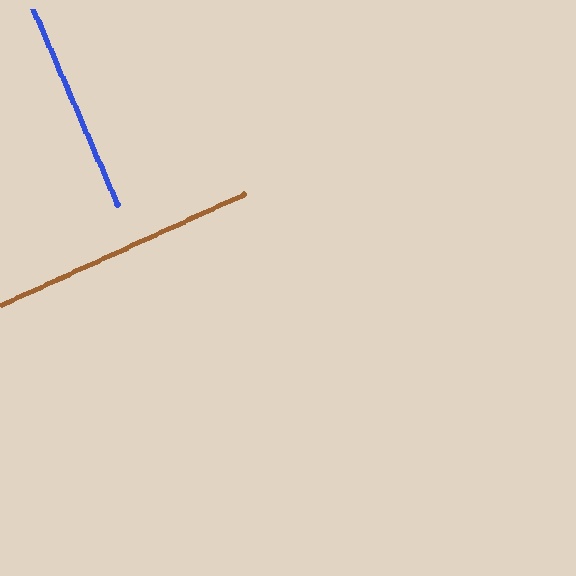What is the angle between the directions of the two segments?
Approximately 89 degrees.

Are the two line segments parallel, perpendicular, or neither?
Perpendicular — they meet at approximately 89°.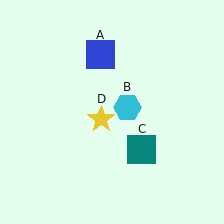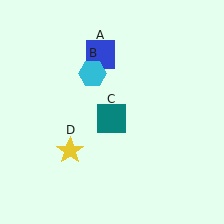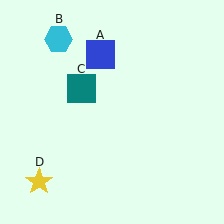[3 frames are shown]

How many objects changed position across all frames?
3 objects changed position: cyan hexagon (object B), teal square (object C), yellow star (object D).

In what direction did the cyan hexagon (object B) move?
The cyan hexagon (object B) moved up and to the left.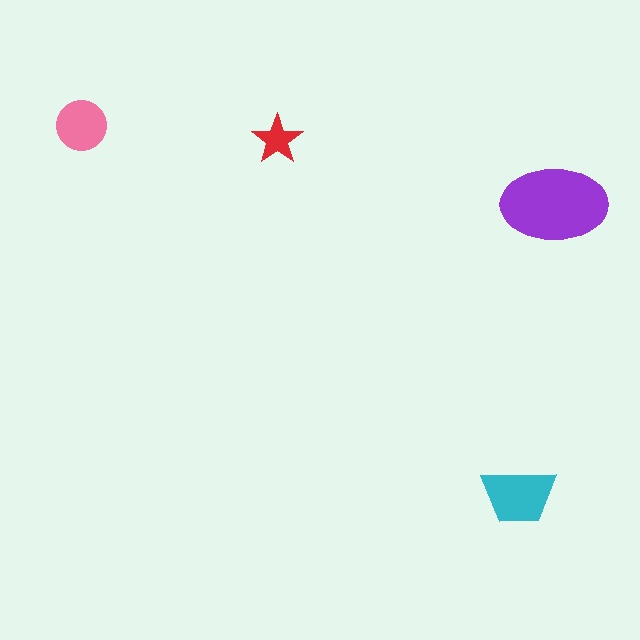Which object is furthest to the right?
The purple ellipse is rightmost.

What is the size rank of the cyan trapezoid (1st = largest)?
2nd.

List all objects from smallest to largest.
The red star, the pink circle, the cyan trapezoid, the purple ellipse.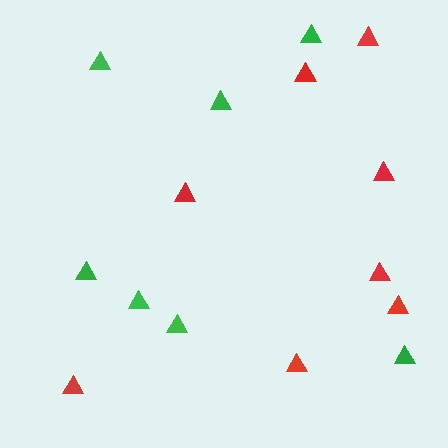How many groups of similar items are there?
There are 2 groups: one group of green triangles (7) and one group of red triangles (8).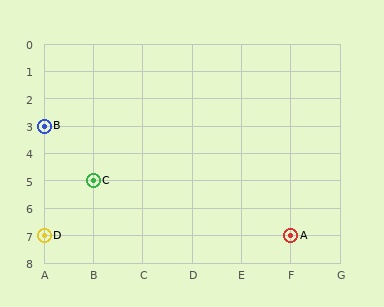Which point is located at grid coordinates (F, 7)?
Point A is at (F, 7).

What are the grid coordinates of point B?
Point B is at grid coordinates (A, 3).